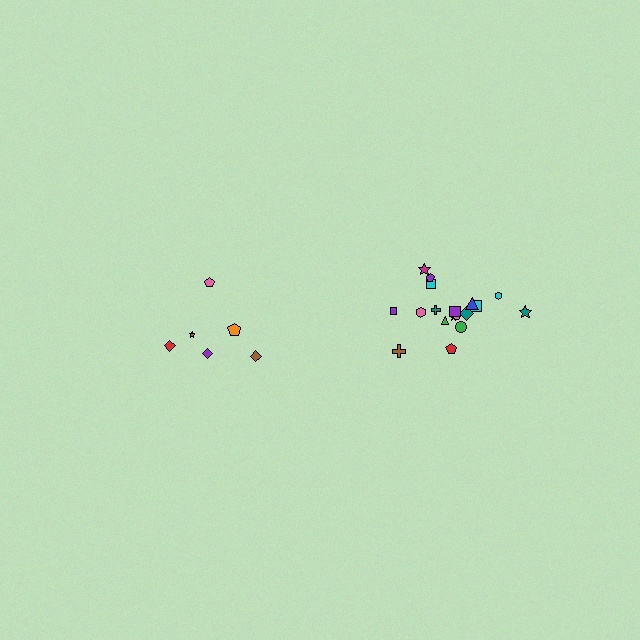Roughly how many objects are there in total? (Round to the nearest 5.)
Roughly 25 objects in total.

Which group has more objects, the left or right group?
The right group.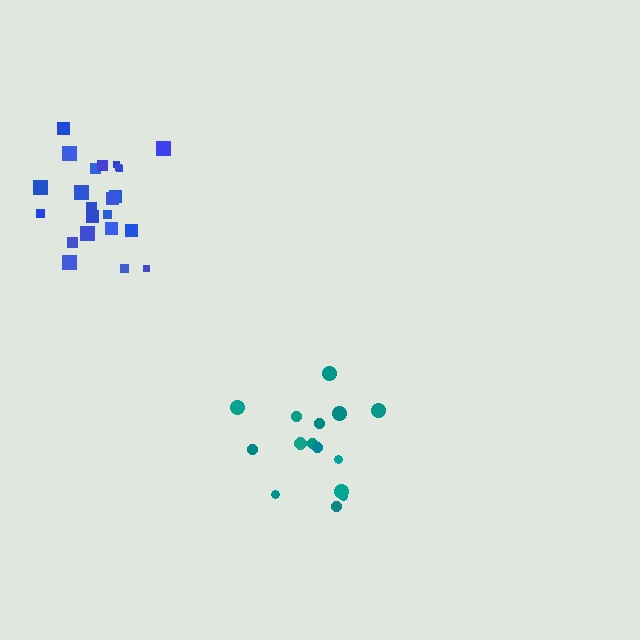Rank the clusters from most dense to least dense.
blue, teal.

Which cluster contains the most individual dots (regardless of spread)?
Blue (24).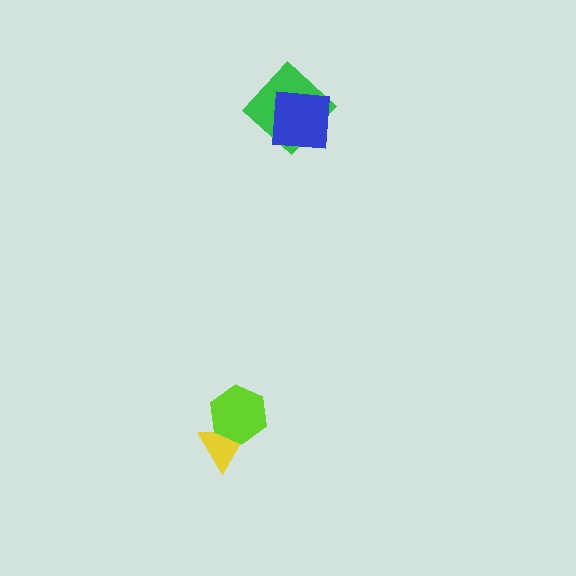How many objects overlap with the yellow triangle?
1 object overlaps with the yellow triangle.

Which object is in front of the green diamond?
The blue square is in front of the green diamond.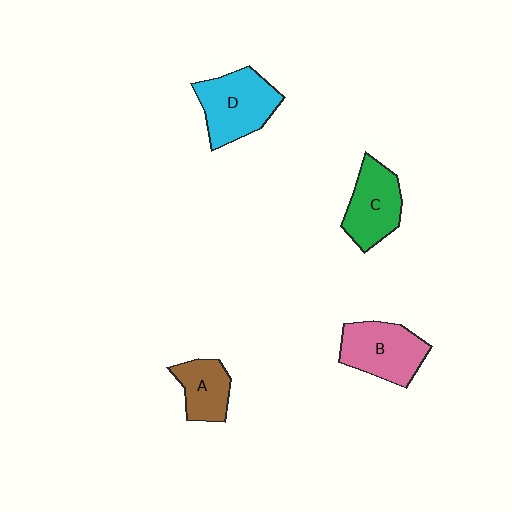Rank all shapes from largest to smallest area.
From largest to smallest: D (cyan), B (pink), C (green), A (brown).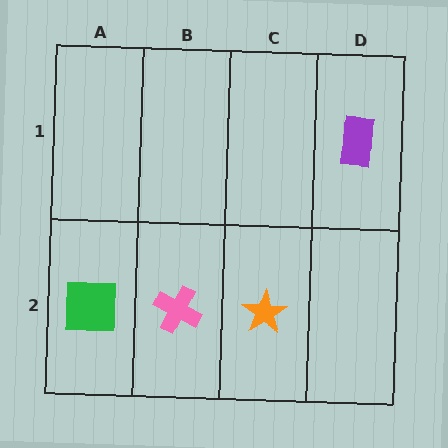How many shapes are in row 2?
3 shapes.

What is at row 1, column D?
A purple rectangle.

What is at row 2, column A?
A green square.